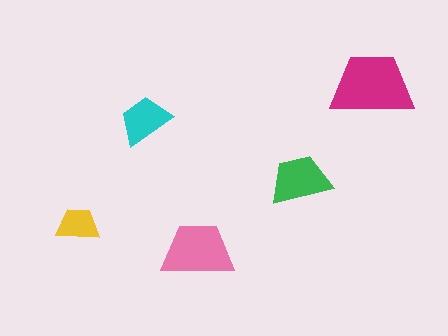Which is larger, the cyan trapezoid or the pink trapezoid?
The pink one.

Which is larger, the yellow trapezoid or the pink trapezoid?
The pink one.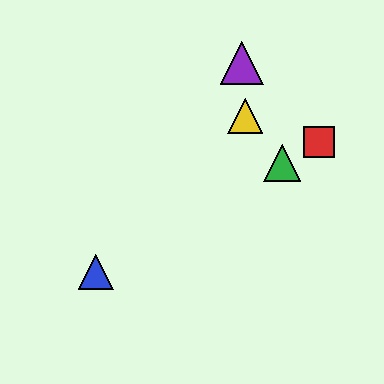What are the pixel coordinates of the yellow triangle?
The yellow triangle is at (245, 116).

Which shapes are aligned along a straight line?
The red square, the blue triangle, the green triangle are aligned along a straight line.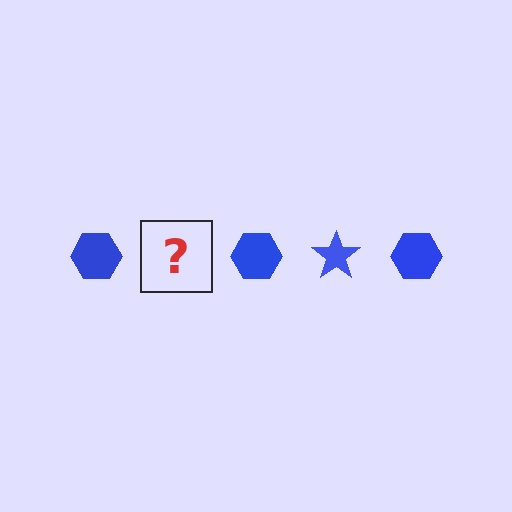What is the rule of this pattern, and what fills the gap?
The rule is that the pattern cycles through hexagon, star shapes in blue. The gap should be filled with a blue star.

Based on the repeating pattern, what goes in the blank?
The blank should be a blue star.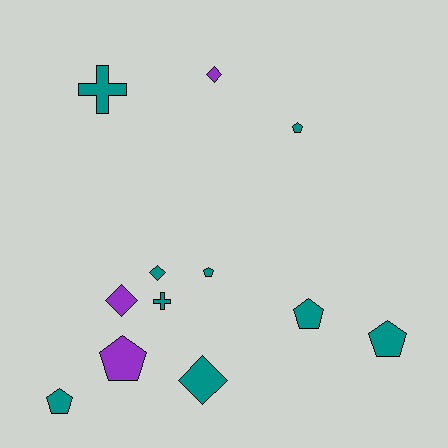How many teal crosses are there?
There are 2 teal crosses.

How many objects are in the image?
There are 12 objects.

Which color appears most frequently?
Teal, with 9 objects.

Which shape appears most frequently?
Pentagon, with 6 objects.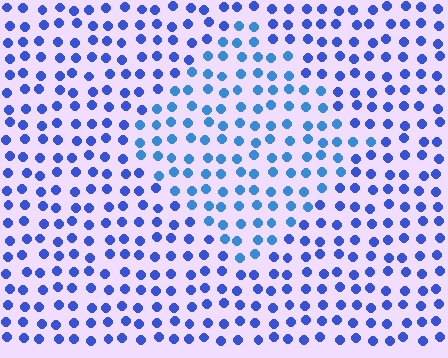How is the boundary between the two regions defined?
The boundary is defined purely by a slight shift in hue (about 22 degrees). Spacing, size, and orientation are identical on both sides.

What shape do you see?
I see a diamond.